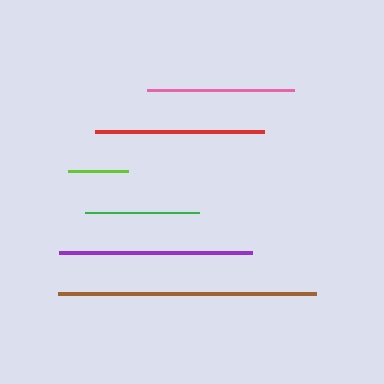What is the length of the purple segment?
The purple segment is approximately 193 pixels long.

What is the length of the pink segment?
The pink segment is approximately 147 pixels long.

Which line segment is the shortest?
The lime line is the shortest at approximately 60 pixels.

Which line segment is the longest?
The brown line is the longest at approximately 258 pixels.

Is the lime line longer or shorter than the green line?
The green line is longer than the lime line.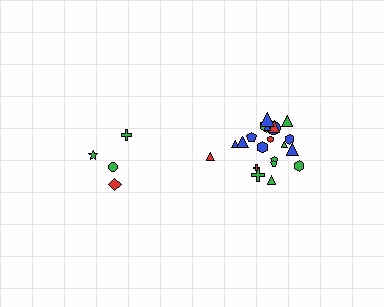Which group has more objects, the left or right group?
The right group.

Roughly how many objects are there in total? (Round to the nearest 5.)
Roughly 25 objects in total.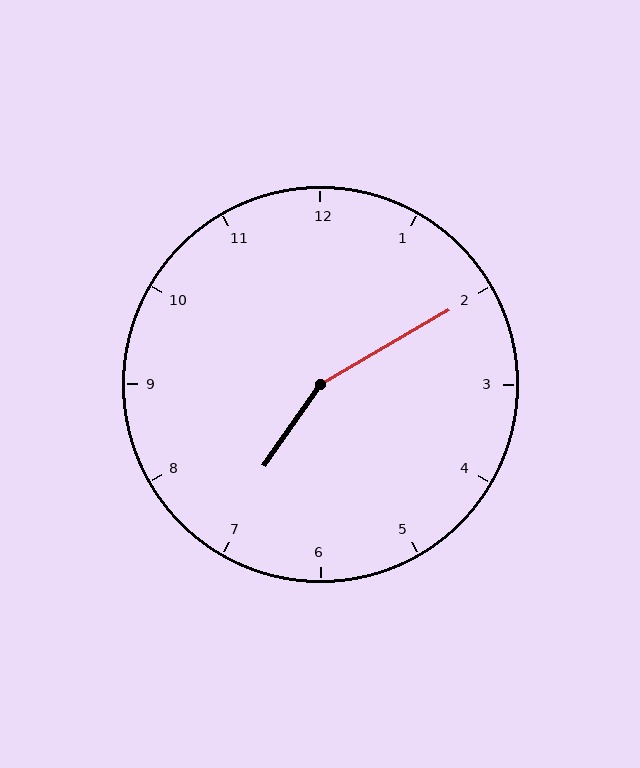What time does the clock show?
7:10.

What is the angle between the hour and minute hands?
Approximately 155 degrees.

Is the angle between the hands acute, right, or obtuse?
It is obtuse.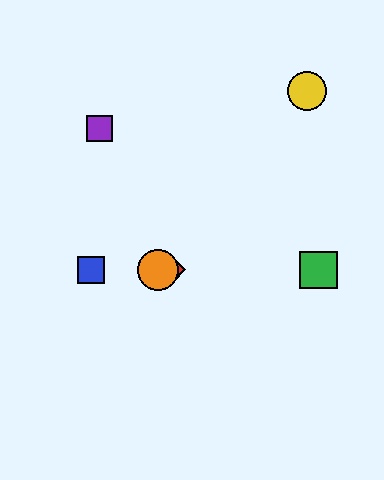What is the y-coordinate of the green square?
The green square is at y≈270.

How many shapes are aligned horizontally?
4 shapes (the red diamond, the blue square, the green square, the orange circle) are aligned horizontally.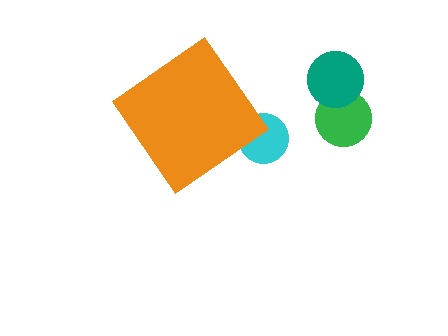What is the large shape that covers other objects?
An orange diamond.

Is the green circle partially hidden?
No, the green circle is fully visible.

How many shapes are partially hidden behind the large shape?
1 shape is partially hidden.